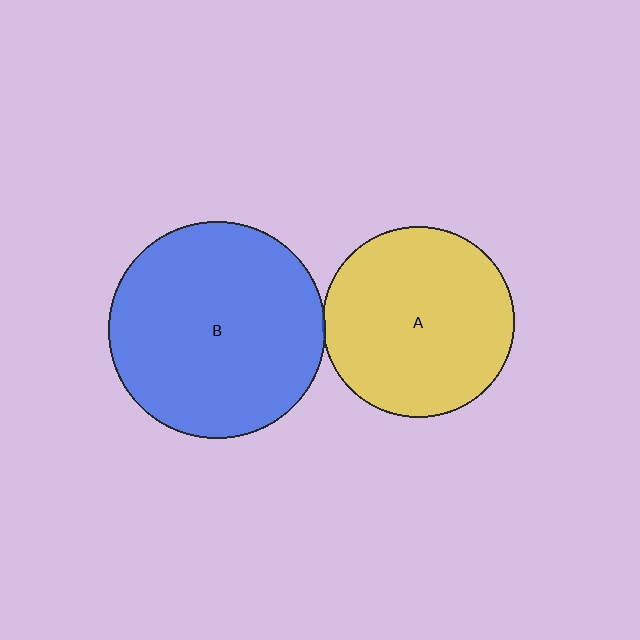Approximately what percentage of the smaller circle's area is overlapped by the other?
Approximately 5%.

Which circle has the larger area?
Circle B (blue).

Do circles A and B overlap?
Yes.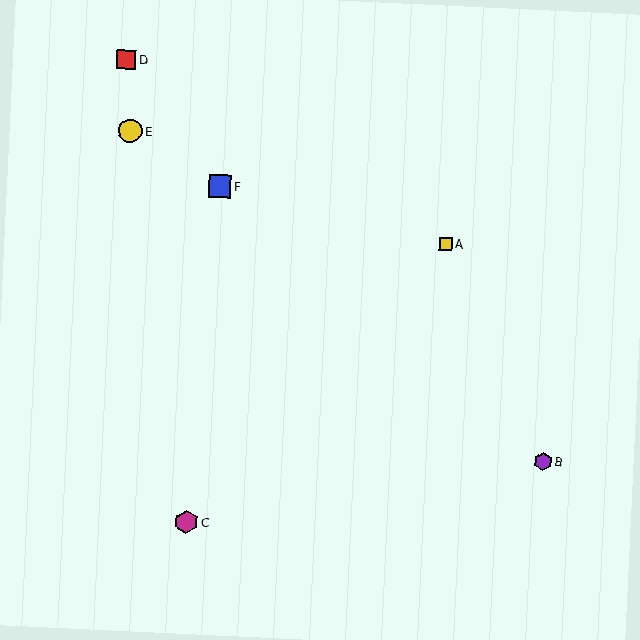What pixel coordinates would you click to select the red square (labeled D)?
Click at (126, 60) to select the red square D.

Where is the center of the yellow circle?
The center of the yellow circle is at (130, 131).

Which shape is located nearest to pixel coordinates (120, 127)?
The yellow circle (labeled E) at (130, 131) is nearest to that location.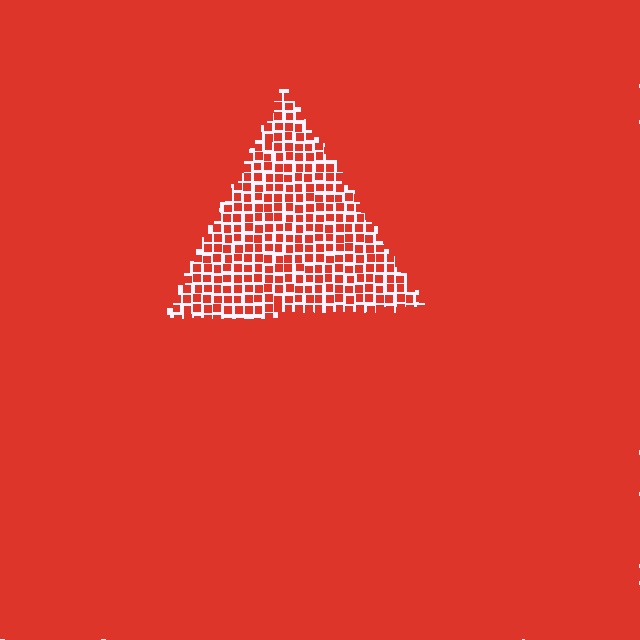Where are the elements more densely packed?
The elements are more densely packed outside the triangle boundary.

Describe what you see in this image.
The image contains small red elements arranged at two different densities. A triangle-shaped region is visible where the elements are less densely packed than the surrounding area.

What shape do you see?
I see a triangle.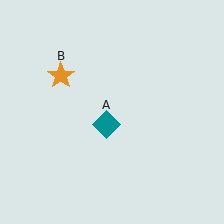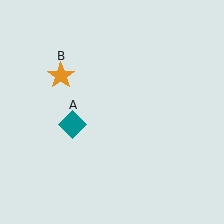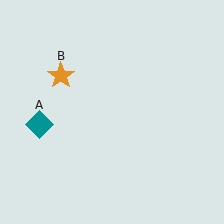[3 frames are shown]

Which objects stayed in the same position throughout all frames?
Orange star (object B) remained stationary.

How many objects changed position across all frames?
1 object changed position: teal diamond (object A).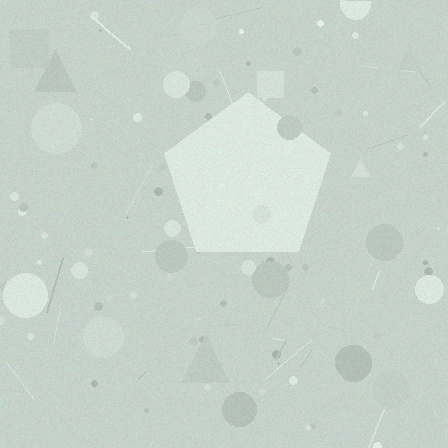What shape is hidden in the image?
A pentagon is hidden in the image.